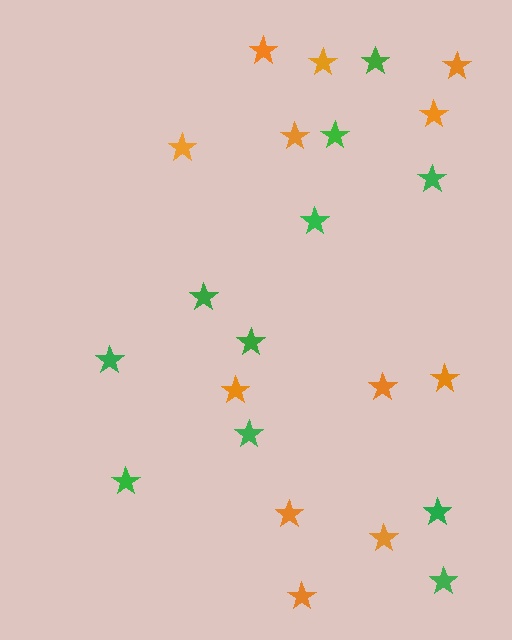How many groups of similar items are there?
There are 2 groups: one group of orange stars (12) and one group of green stars (11).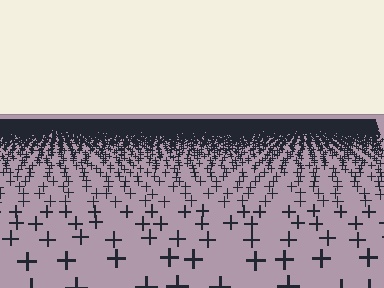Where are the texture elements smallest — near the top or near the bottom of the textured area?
Near the top.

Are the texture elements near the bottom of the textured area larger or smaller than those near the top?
Larger. Near the bottom, elements are closer to the viewer and appear at a bigger on-screen size.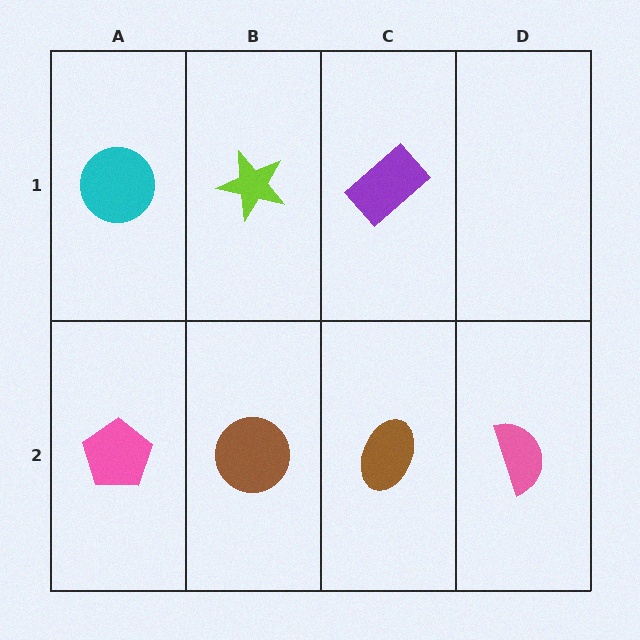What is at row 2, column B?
A brown circle.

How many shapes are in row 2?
4 shapes.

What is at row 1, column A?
A cyan circle.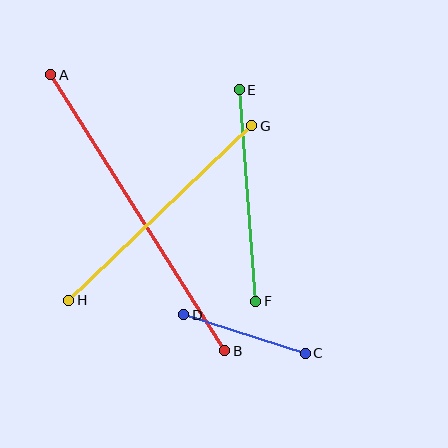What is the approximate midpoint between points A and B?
The midpoint is at approximately (138, 213) pixels.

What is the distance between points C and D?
The distance is approximately 127 pixels.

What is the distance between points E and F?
The distance is approximately 212 pixels.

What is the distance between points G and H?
The distance is approximately 253 pixels.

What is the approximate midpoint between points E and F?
The midpoint is at approximately (248, 196) pixels.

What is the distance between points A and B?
The distance is approximately 326 pixels.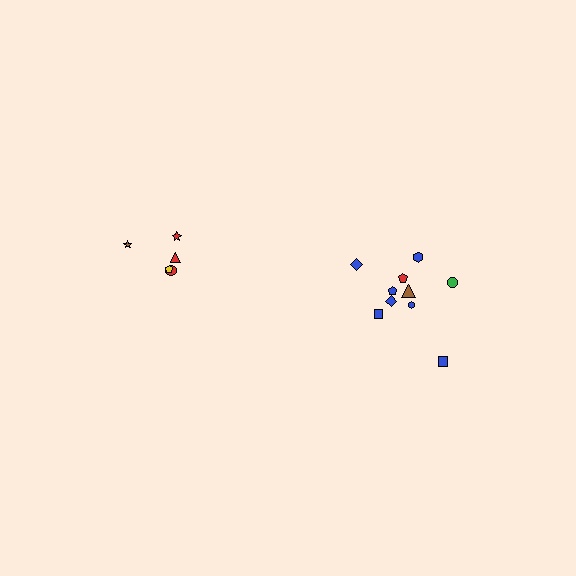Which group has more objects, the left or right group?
The right group.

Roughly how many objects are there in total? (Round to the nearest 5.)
Roughly 15 objects in total.